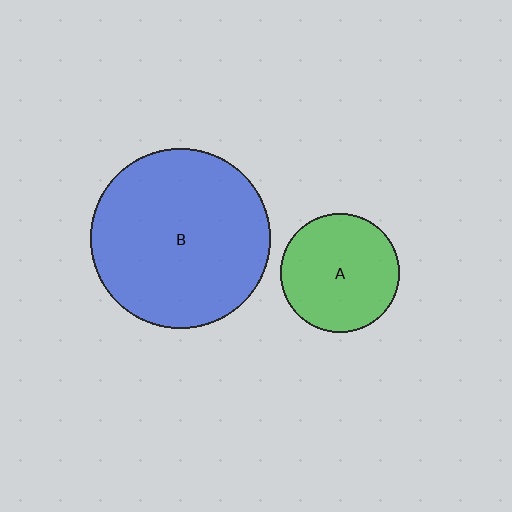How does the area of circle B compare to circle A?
Approximately 2.3 times.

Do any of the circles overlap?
No, none of the circles overlap.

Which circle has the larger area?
Circle B (blue).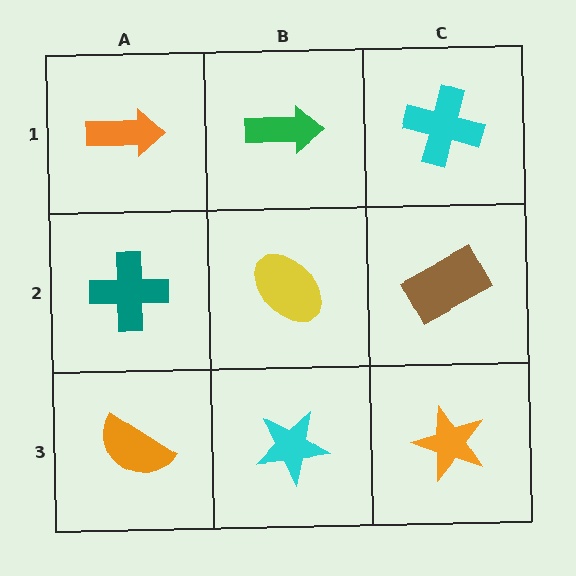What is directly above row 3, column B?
A yellow ellipse.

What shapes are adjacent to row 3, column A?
A teal cross (row 2, column A), a cyan star (row 3, column B).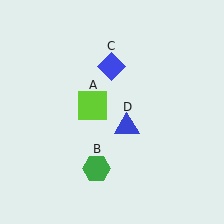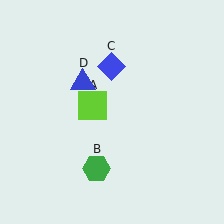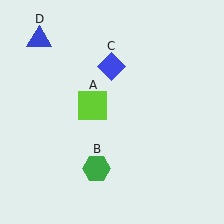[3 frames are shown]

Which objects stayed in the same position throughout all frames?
Lime square (object A) and green hexagon (object B) and blue diamond (object C) remained stationary.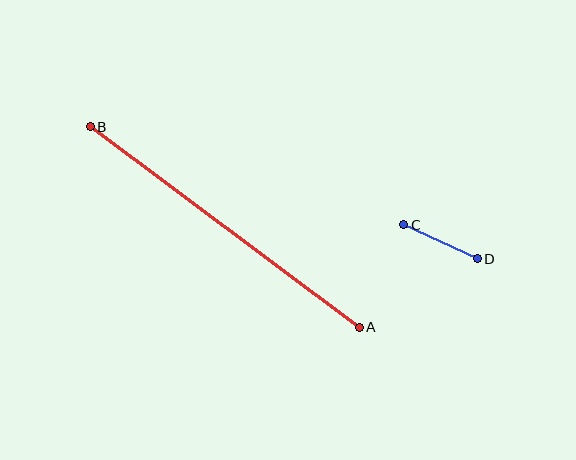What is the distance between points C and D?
The distance is approximately 81 pixels.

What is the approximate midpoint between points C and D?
The midpoint is at approximately (441, 242) pixels.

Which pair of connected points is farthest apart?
Points A and B are farthest apart.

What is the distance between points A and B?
The distance is approximately 335 pixels.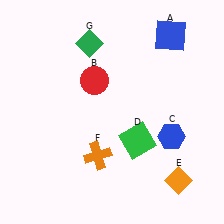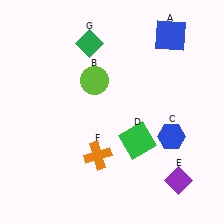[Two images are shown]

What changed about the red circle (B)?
In Image 1, B is red. In Image 2, it changed to lime.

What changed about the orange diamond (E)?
In Image 1, E is orange. In Image 2, it changed to purple.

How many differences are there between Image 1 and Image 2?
There are 2 differences between the two images.